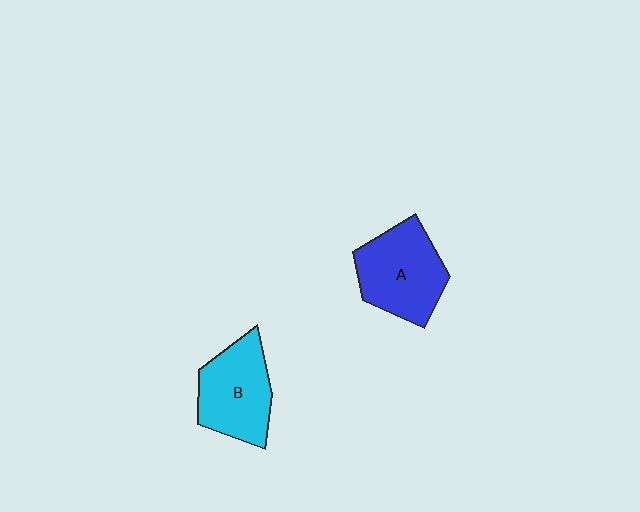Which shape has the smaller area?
Shape B (cyan).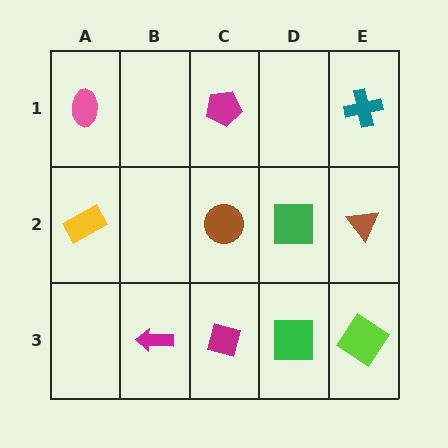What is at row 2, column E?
A brown triangle.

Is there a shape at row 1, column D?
No, that cell is empty.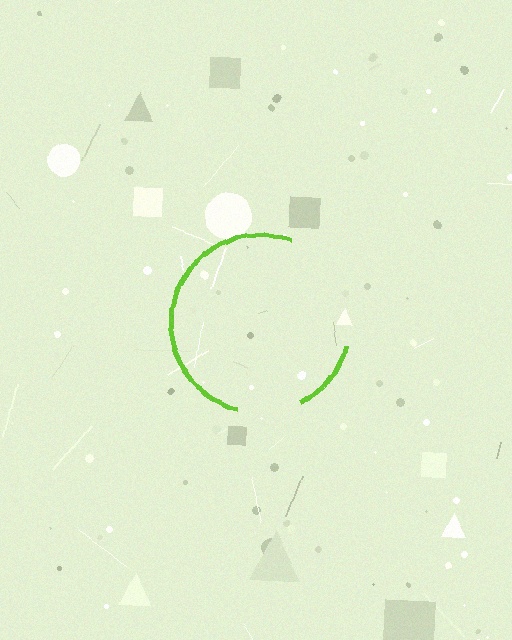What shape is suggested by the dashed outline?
The dashed outline suggests a circle.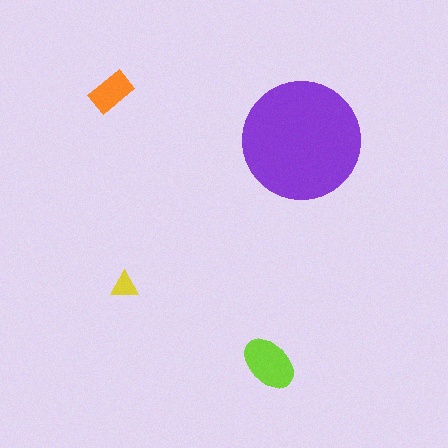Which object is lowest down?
The lime ellipse is bottommost.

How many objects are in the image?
There are 4 objects in the image.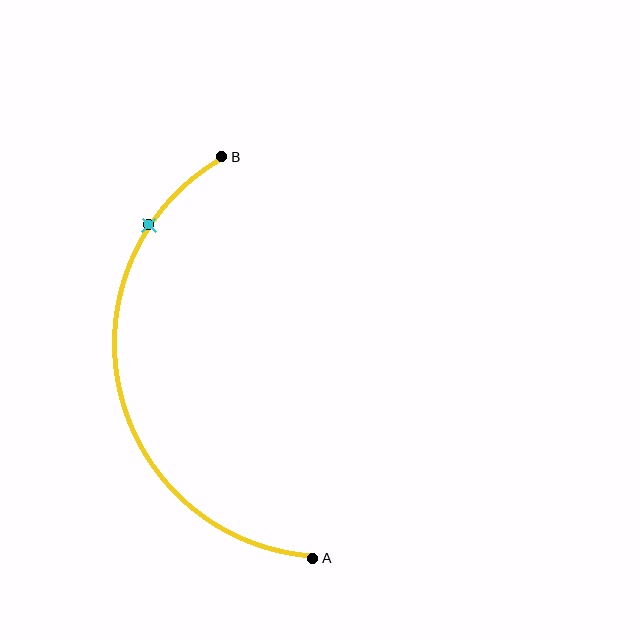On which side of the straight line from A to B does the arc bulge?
The arc bulges to the left of the straight line connecting A and B.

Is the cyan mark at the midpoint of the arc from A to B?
No. The cyan mark lies on the arc but is closer to endpoint B. The arc midpoint would be at the point on the curve equidistant along the arc from both A and B.